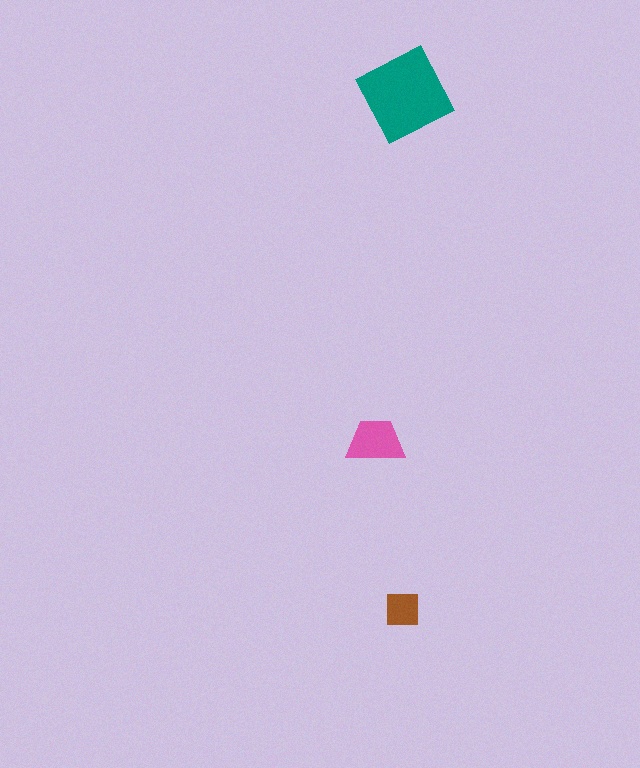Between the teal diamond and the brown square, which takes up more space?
The teal diamond.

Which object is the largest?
The teal diamond.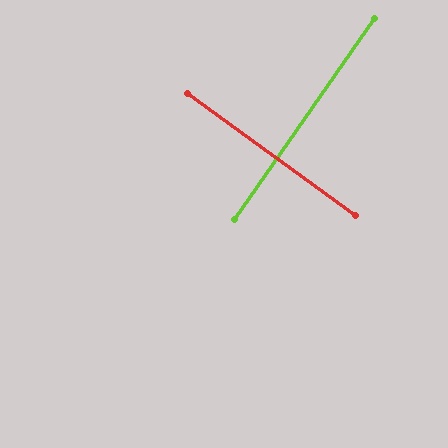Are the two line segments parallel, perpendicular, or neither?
Perpendicular — they meet at approximately 89°.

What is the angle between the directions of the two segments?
Approximately 89 degrees.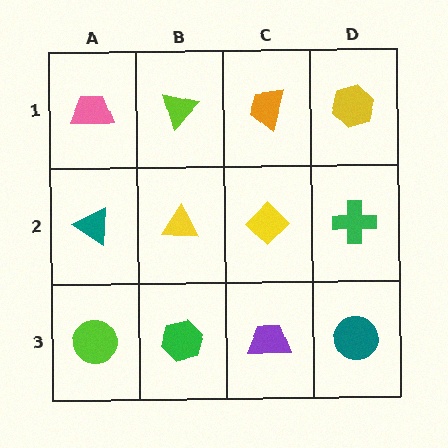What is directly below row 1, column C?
A yellow diamond.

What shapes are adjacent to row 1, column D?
A green cross (row 2, column D), an orange trapezoid (row 1, column C).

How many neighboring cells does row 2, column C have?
4.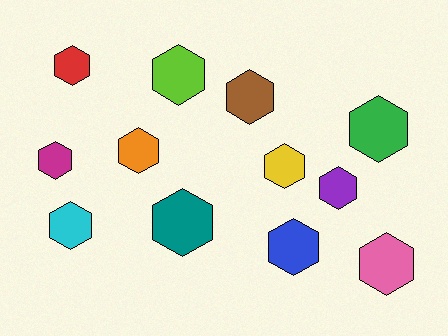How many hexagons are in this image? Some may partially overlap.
There are 12 hexagons.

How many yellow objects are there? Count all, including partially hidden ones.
There is 1 yellow object.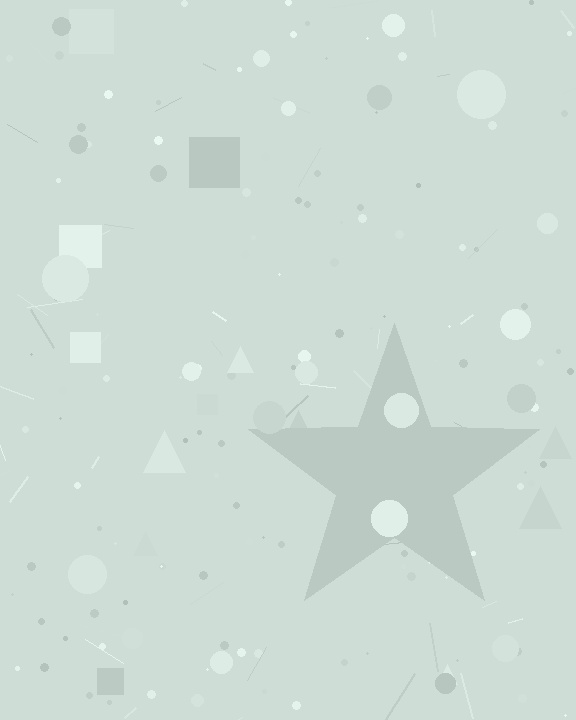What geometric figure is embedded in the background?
A star is embedded in the background.